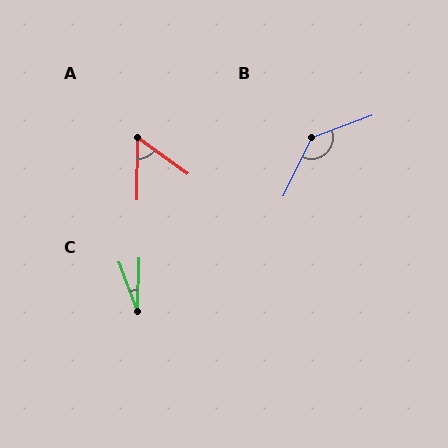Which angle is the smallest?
C, at approximately 22 degrees.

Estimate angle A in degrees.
Approximately 55 degrees.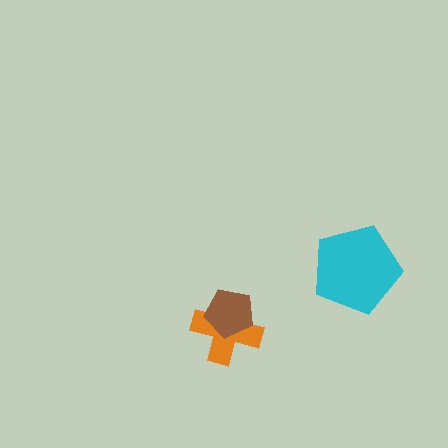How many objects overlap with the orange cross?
1 object overlaps with the orange cross.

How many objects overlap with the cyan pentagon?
0 objects overlap with the cyan pentagon.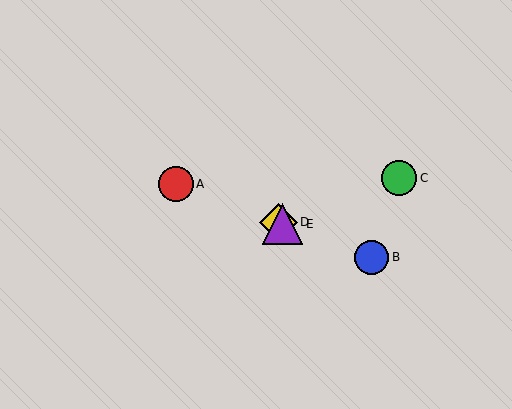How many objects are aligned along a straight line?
4 objects (A, B, D, E) are aligned along a straight line.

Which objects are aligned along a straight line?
Objects A, B, D, E are aligned along a straight line.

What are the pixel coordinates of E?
Object E is at (283, 224).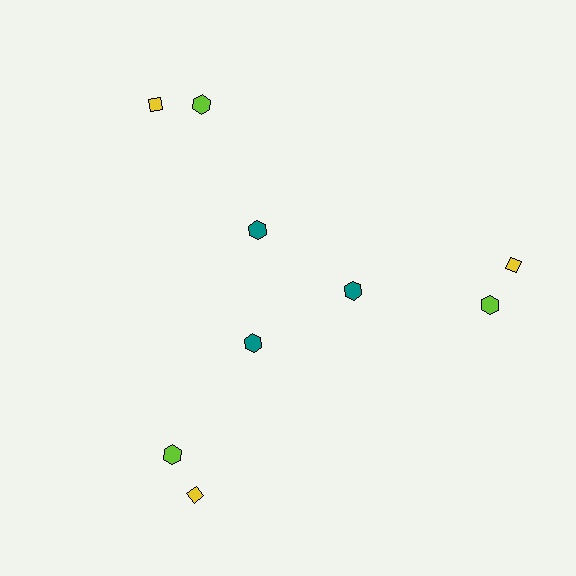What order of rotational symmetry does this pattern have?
This pattern has 3-fold rotational symmetry.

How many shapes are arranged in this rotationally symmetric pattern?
There are 9 shapes, arranged in 3 groups of 3.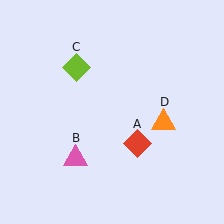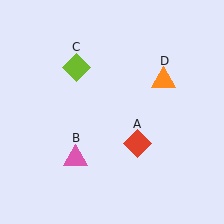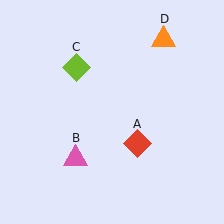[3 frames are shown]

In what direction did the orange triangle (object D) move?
The orange triangle (object D) moved up.